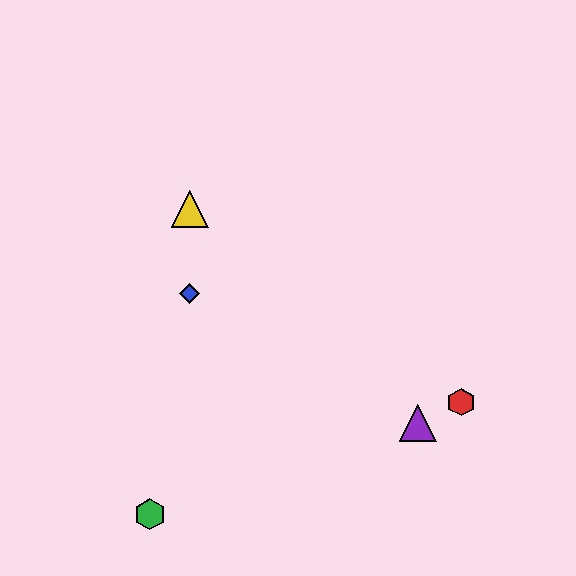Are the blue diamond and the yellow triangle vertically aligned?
Yes, both are at x≈190.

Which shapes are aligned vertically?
The blue diamond, the yellow triangle are aligned vertically.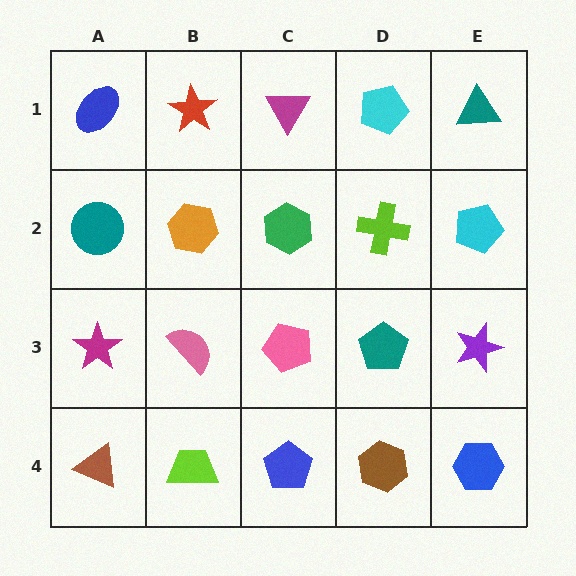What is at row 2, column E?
A cyan pentagon.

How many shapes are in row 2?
5 shapes.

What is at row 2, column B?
An orange hexagon.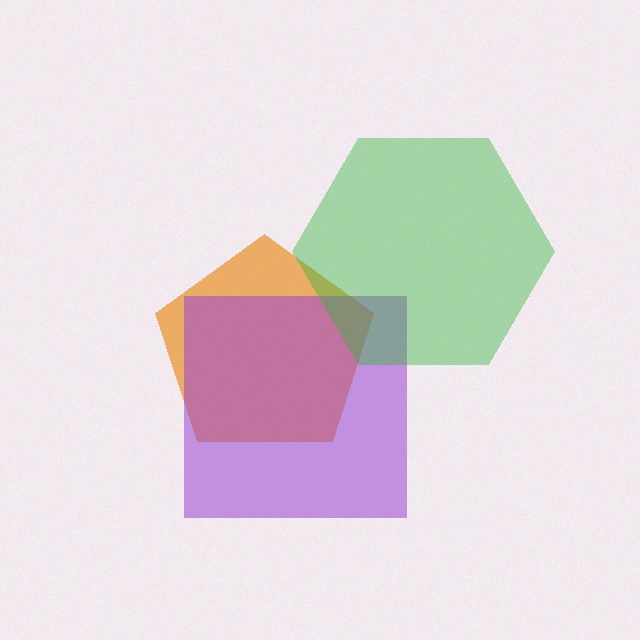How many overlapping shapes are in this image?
There are 3 overlapping shapes in the image.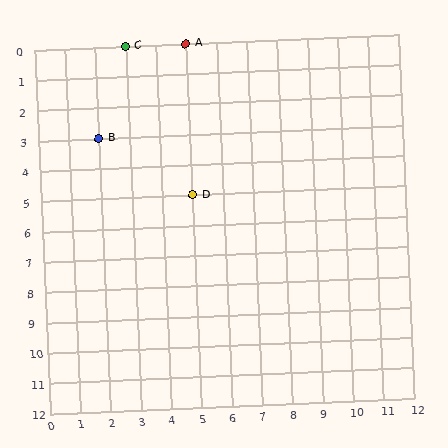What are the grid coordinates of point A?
Point A is at grid coordinates (5, 0).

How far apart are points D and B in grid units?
Points D and B are 3 columns and 2 rows apart (about 3.6 grid units diagonally).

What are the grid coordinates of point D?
Point D is at grid coordinates (5, 5).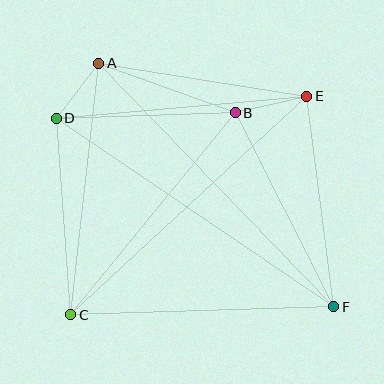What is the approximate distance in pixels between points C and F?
The distance between C and F is approximately 263 pixels.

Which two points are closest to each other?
Points A and D are closest to each other.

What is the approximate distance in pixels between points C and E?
The distance between C and E is approximately 322 pixels.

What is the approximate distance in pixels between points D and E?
The distance between D and E is approximately 252 pixels.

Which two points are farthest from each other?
Points A and F are farthest from each other.